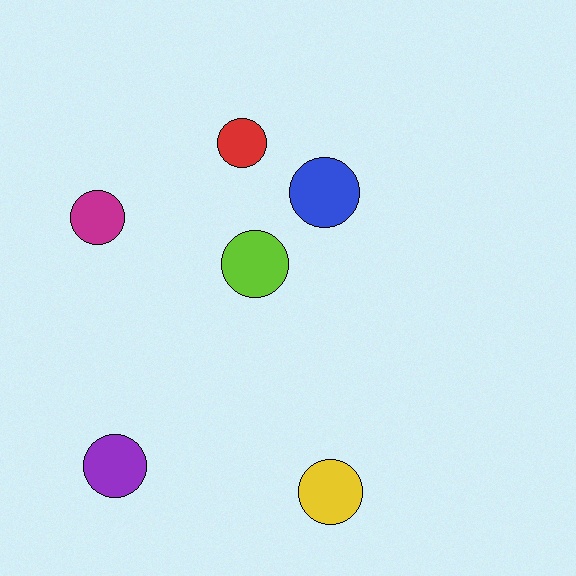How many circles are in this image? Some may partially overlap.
There are 6 circles.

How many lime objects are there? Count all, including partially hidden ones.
There is 1 lime object.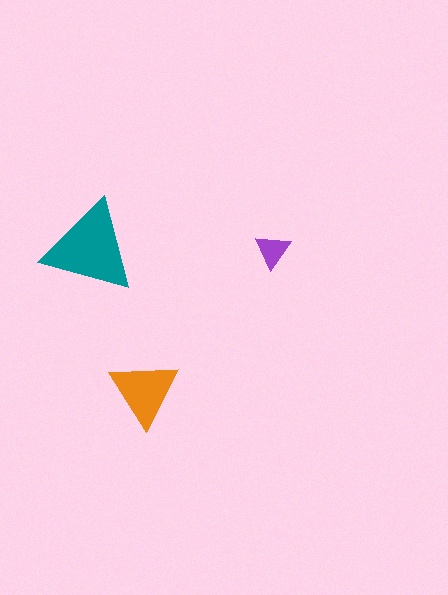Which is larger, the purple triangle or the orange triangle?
The orange one.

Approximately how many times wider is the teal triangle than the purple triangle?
About 2.5 times wider.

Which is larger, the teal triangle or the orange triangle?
The teal one.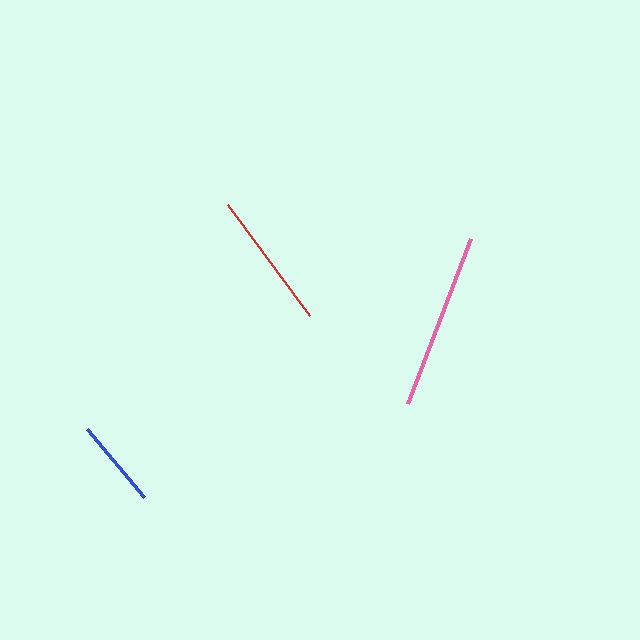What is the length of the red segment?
The red segment is approximately 139 pixels long.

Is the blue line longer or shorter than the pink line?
The pink line is longer than the blue line.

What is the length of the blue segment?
The blue segment is approximately 88 pixels long.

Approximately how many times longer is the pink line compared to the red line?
The pink line is approximately 1.3 times the length of the red line.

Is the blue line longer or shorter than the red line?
The red line is longer than the blue line.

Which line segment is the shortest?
The blue line is the shortest at approximately 88 pixels.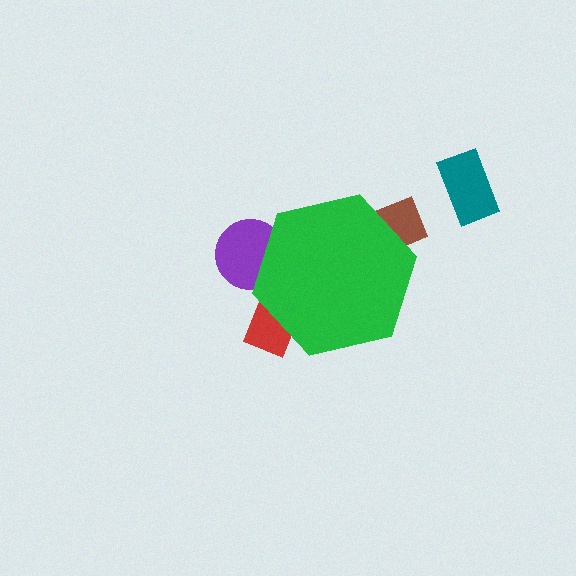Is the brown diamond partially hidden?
Yes, the brown diamond is partially hidden behind the green hexagon.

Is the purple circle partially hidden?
Yes, the purple circle is partially hidden behind the green hexagon.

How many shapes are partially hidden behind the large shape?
3 shapes are partially hidden.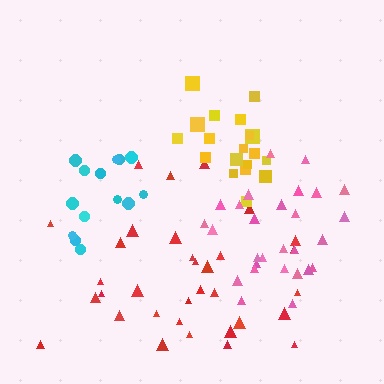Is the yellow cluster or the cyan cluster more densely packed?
Yellow.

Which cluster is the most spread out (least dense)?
Red.